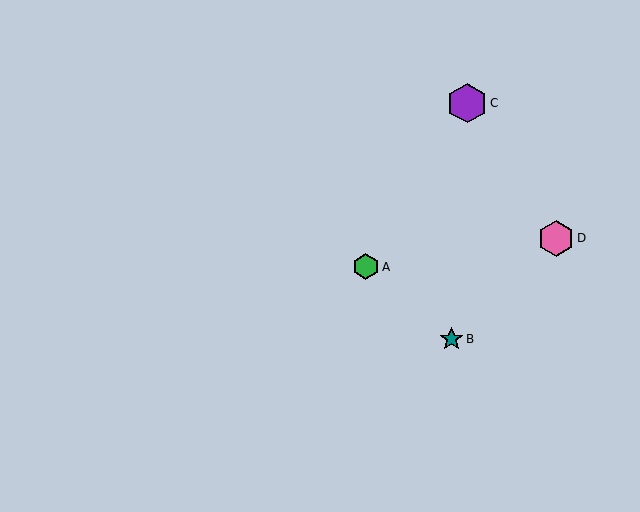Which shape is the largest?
The purple hexagon (labeled C) is the largest.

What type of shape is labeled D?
Shape D is a pink hexagon.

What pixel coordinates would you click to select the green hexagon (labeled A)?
Click at (366, 267) to select the green hexagon A.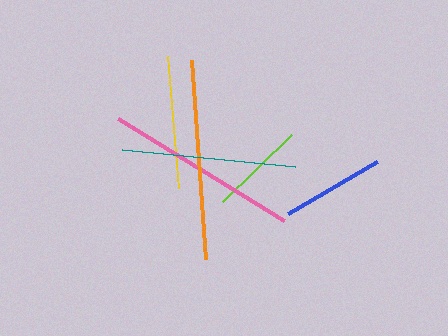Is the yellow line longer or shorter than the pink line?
The pink line is longer than the yellow line.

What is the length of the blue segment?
The blue segment is approximately 103 pixels long.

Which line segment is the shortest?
The lime line is the shortest at approximately 96 pixels.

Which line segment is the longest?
The orange line is the longest at approximately 200 pixels.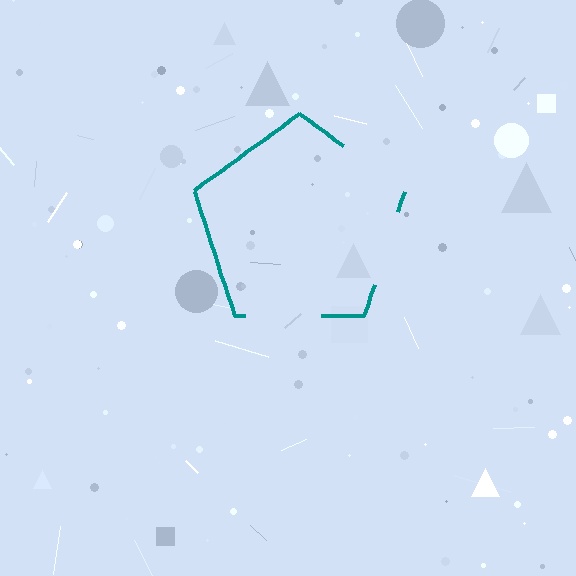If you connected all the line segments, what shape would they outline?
They would outline a pentagon.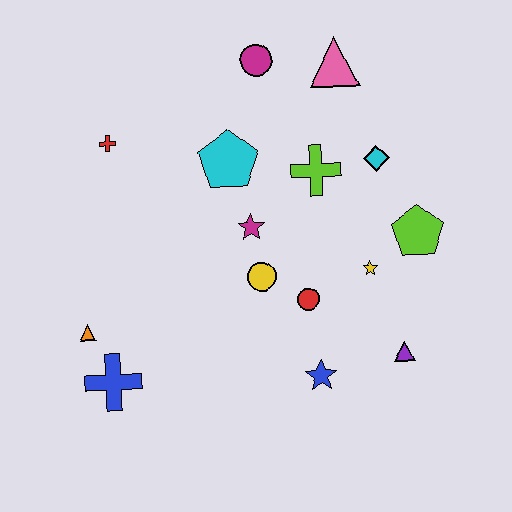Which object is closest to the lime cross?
The cyan diamond is closest to the lime cross.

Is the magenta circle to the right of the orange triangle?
Yes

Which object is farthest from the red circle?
The red cross is farthest from the red circle.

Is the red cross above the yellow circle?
Yes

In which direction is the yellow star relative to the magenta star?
The yellow star is to the right of the magenta star.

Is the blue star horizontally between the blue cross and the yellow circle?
No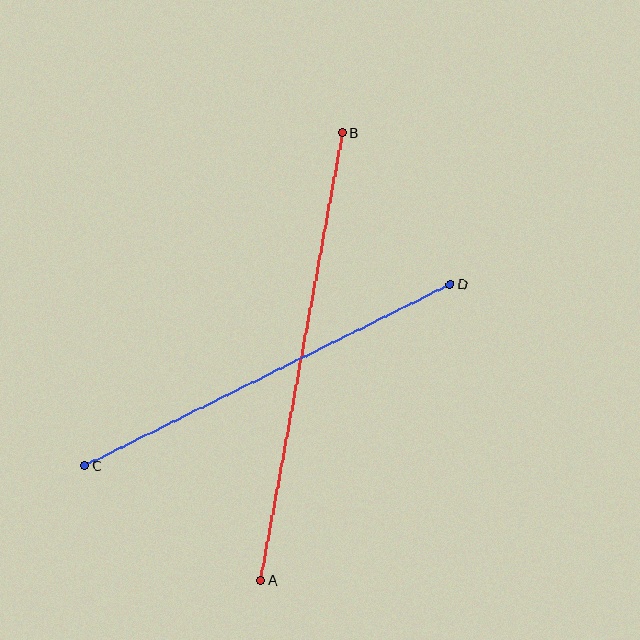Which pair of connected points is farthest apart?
Points A and B are farthest apart.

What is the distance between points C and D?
The distance is approximately 407 pixels.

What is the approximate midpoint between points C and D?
The midpoint is at approximately (268, 375) pixels.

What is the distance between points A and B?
The distance is approximately 455 pixels.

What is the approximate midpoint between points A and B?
The midpoint is at approximately (302, 356) pixels.